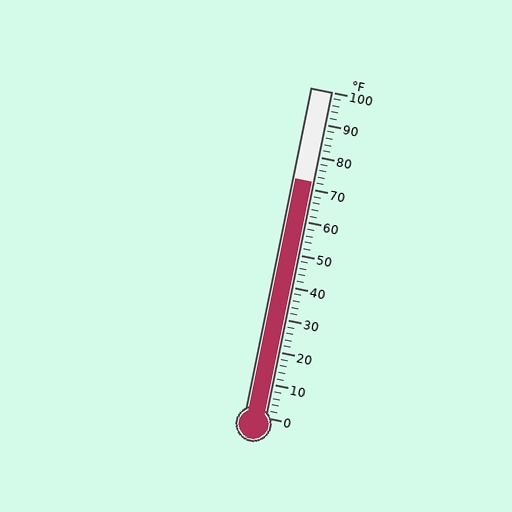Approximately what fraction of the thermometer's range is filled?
The thermometer is filled to approximately 70% of its range.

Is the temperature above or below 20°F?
The temperature is above 20°F.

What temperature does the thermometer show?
The thermometer shows approximately 72°F.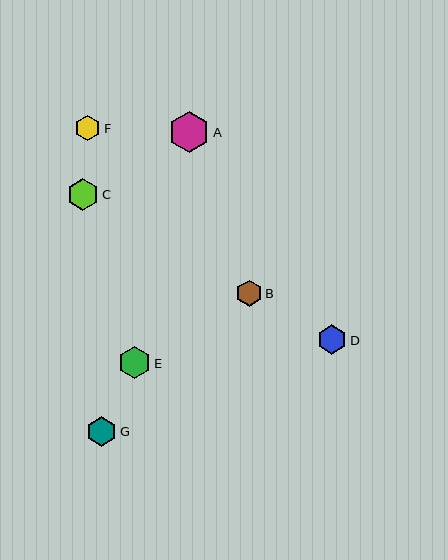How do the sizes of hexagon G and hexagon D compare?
Hexagon G and hexagon D are approximately the same size.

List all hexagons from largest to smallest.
From largest to smallest: A, E, C, G, D, B, F.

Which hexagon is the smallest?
Hexagon F is the smallest with a size of approximately 25 pixels.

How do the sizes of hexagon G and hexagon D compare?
Hexagon G and hexagon D are approximately the same size.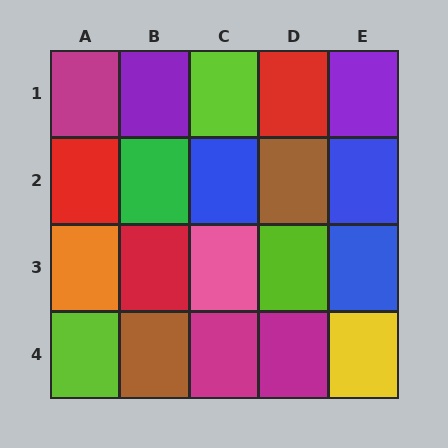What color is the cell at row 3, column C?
Pink.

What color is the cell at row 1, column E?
Purple.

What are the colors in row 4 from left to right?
Lime, brown, magenta, magenta, yellow.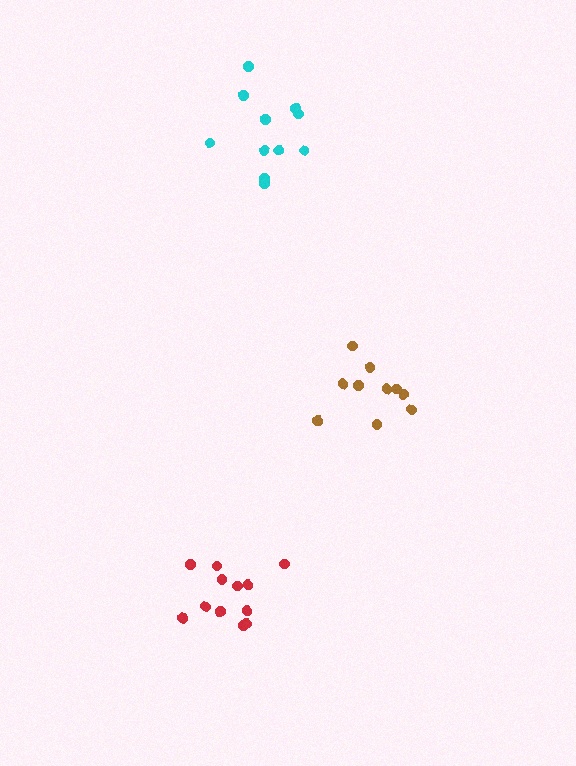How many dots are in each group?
Group 1: 10 dots, Group 2: 11 dots, Group 3: 12 dots (33 total).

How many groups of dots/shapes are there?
There are 3 groups.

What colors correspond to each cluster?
The clusters are colored: brown, cyan, red.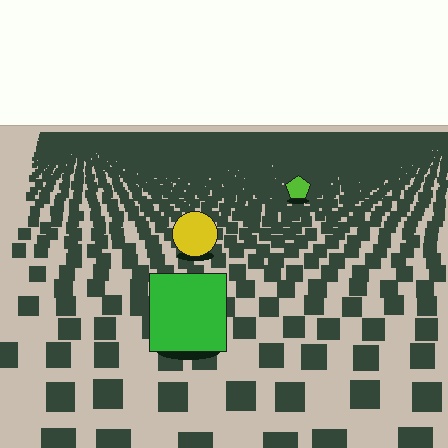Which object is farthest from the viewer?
The lime pentagon is farthest from the viewer. It appears smaller and the ground texture around it is denser.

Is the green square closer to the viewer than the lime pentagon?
Yes. The green square is closer — you can tell from the texture gradient: the ground texture is coarser near it.